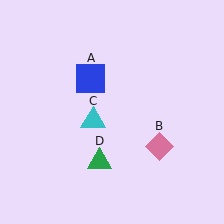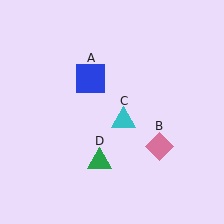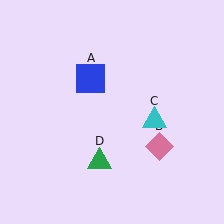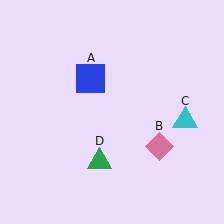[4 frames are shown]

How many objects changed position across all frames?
1 object changed position: cyan triangle (object C).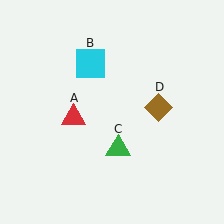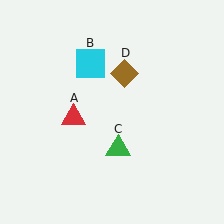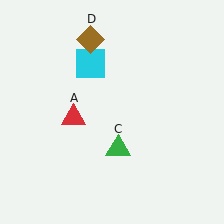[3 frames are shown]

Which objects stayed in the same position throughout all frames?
Red triangle (object A) and cyan square (object B) and green triangle (object C) remained stationary.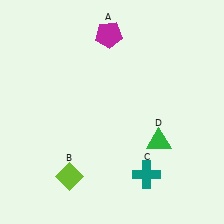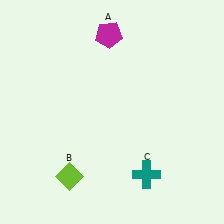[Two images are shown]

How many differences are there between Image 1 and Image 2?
There is 1 difference between the two images.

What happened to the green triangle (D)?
The green triangle (D) was removed in Image 2. It was in the bottom-right area of Image 1.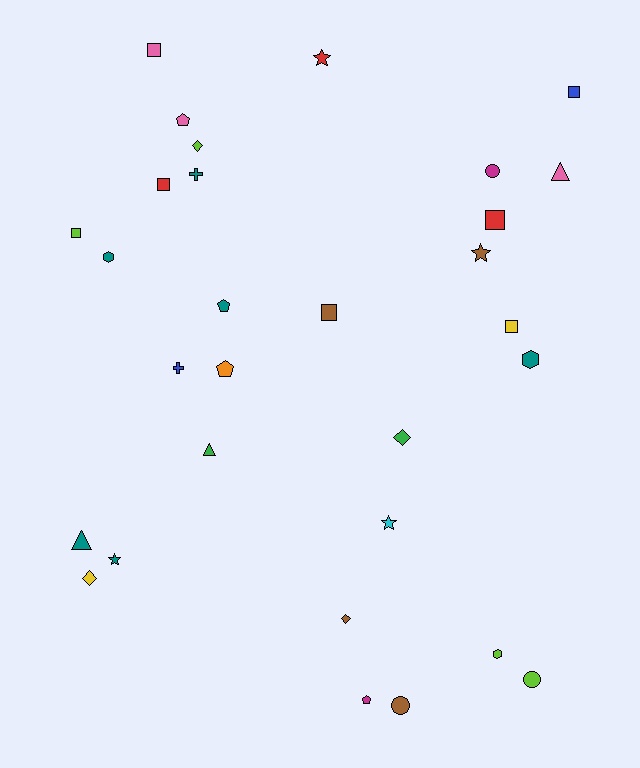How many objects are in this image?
There are 30 objects.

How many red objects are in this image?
There are 3 red objects.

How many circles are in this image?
There are 3 circles.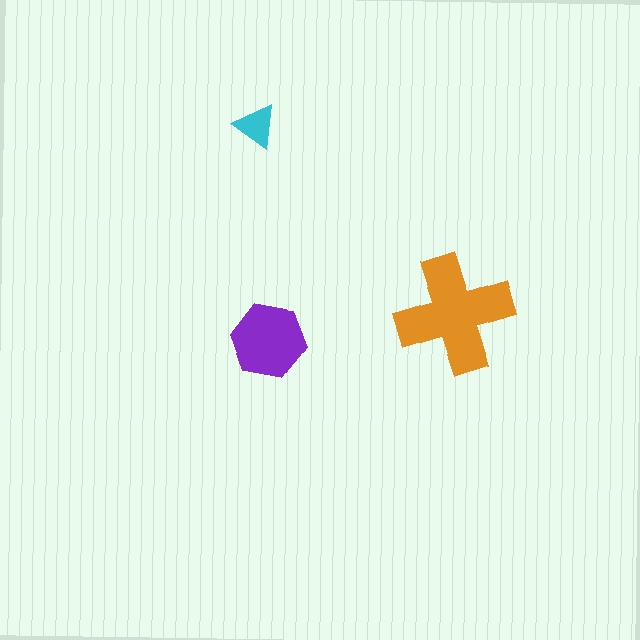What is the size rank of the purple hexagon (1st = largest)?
2nd.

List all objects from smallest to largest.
The cyan triangle, the purple hexagon, the orange cross.